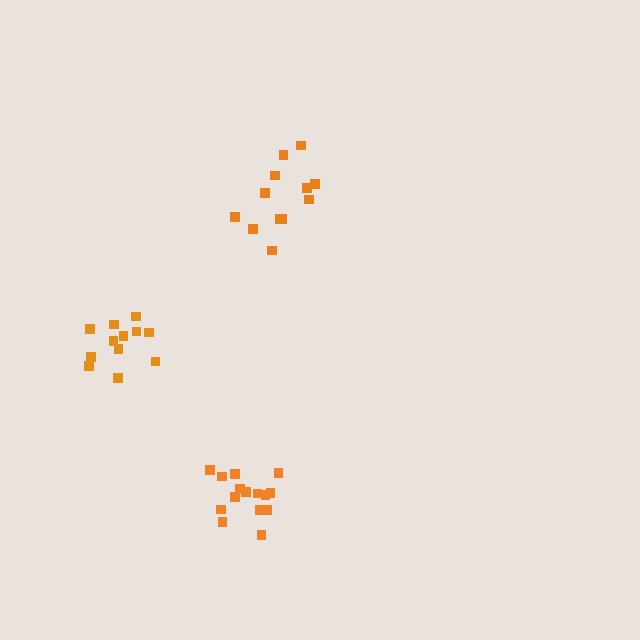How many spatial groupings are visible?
There are 3 spatial groupings.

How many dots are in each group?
Group 1: 12 dots, Group 2: 15 dots, Group 3: 12 dots (39 total).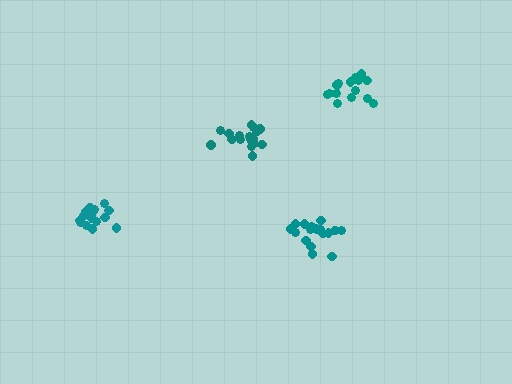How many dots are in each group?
Group 1: 17 dots, Group 2: 16 dots, Group 3: 15 dots, Group 4: 17 dots (65 total).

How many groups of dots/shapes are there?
There are 4 groups.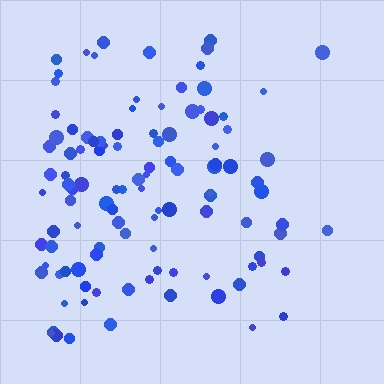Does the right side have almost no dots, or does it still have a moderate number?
Still a moderate number, just noticeably fewer than the left.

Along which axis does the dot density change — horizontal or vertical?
Horizontal.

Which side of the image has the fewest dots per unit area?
The right.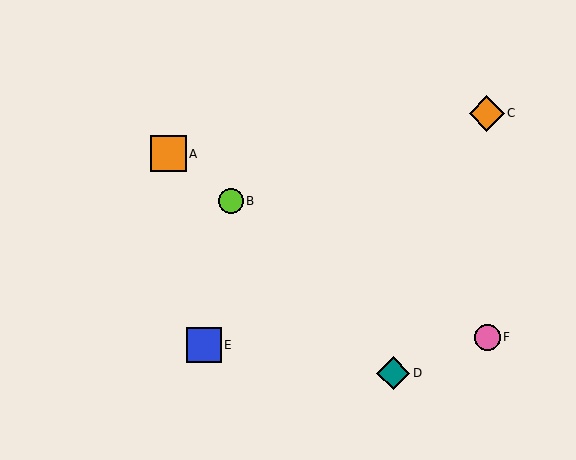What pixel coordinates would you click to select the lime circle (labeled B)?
Click at (231, 201) to select the lime circle B.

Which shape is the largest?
The orange square (labeled A) is the largest.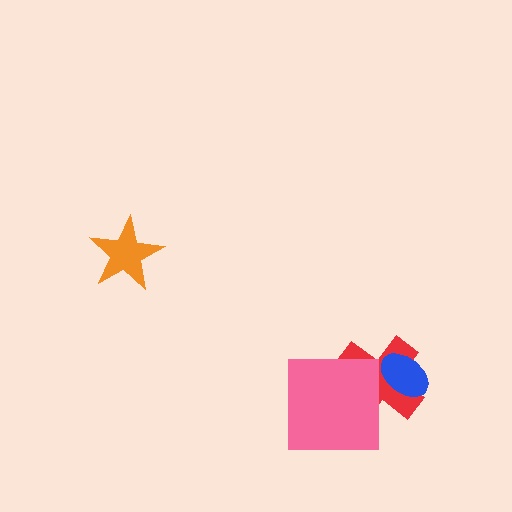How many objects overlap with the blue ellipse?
1 object overlaps with the blue ellipse.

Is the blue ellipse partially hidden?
No, no other shape covers it.